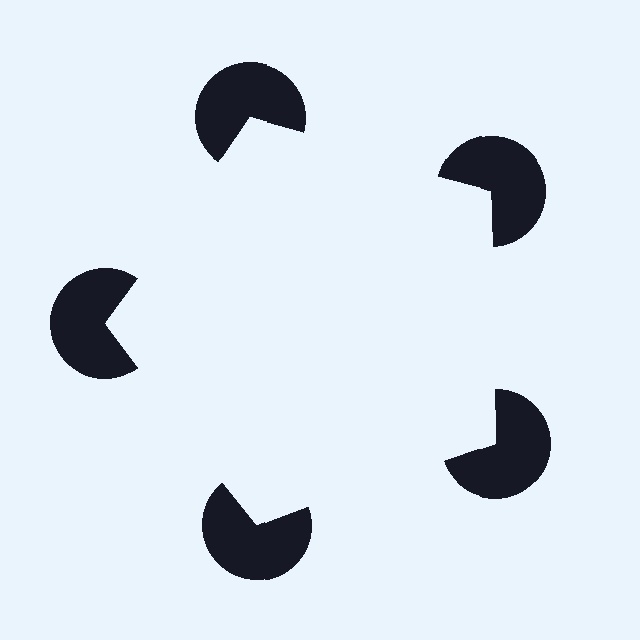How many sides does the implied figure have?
5 sides.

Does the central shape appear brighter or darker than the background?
It typically appears slightly brighter than the background, even though no actual brightness change is drawn.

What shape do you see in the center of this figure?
An illusory pentagon — its edges are inferred from the aligned wedge cuts in the pac-man discs, not physically drawn.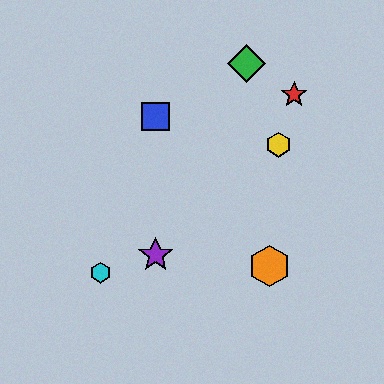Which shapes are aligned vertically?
The blue square, the purple star are aligned vertically.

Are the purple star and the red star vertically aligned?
No, the purple star is at x≈156 and the red star is at x≈294.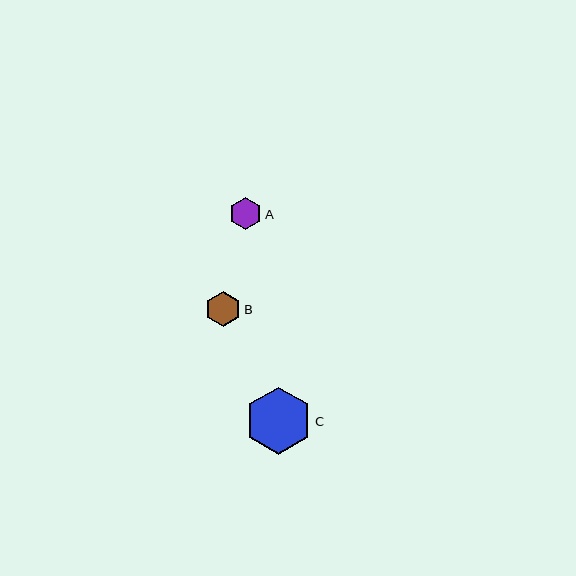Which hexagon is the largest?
Hexagon C is the largest with a size of approximately 67 pixels.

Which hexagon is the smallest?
Hexagon A is the smallest with a size of approximately 32 pixels.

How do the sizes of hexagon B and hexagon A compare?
Hexagon B and hexagon A are approximately the same size.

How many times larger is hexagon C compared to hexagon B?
Hexagon C is approximately 1.9 times the size of hexagon B.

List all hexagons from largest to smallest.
From largest to smallest: C, B, A.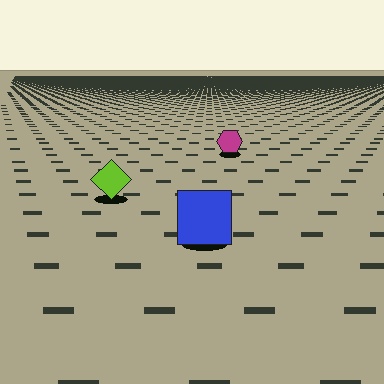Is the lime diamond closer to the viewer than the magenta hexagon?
Yes. The lime diamond is closer — you can tell from the texture gradient: the ground texture is coarser near it.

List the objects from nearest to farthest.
From nearest to farthest: the blue square, the lime diamond, the magenta hexagon.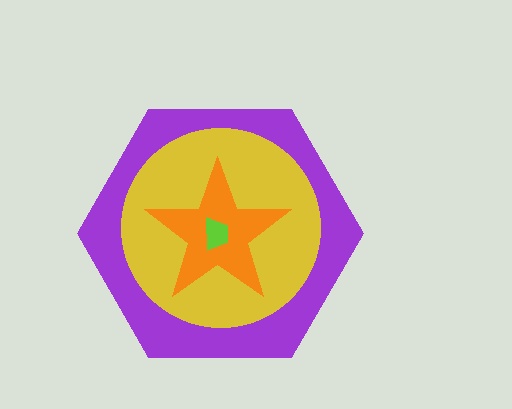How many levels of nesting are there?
4.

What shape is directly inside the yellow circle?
The orange star.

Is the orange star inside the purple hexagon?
Yes.